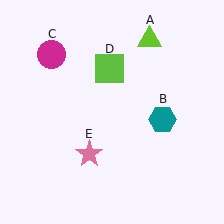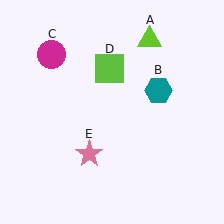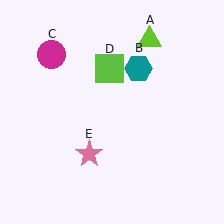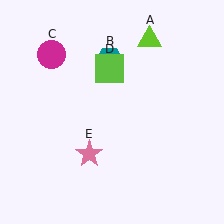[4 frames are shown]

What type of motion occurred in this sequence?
The teal hexagon (object B) rotated counterclockwise around the center of the scene.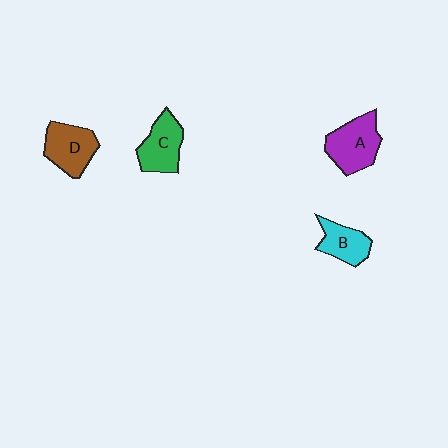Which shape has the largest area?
Shape A (purple).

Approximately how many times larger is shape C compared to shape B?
Approximately 1.2 times.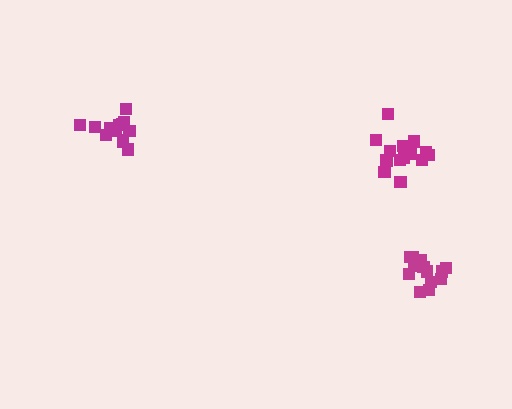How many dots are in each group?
Group 1: 15 dots, Group 2: 16 dots, Group 3: 14 dots (45 total).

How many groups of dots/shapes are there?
There are 3 groups.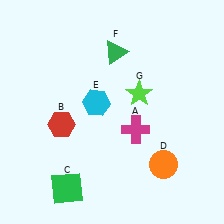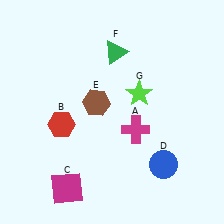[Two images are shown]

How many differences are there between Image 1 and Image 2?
There are 3 differences between the two images.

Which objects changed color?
C changed from green to magenta. D changed from orange to blue. E changed from cyan to brown.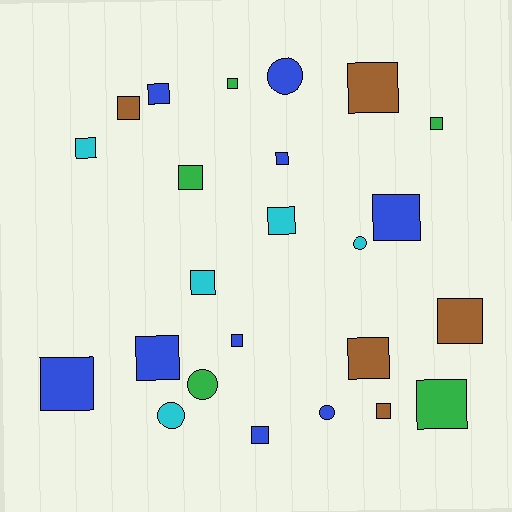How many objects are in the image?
There are 24 objects.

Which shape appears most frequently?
Square, with 19 objects.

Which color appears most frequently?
Blue, with 9 objects.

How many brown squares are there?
There are 5 brown squares.